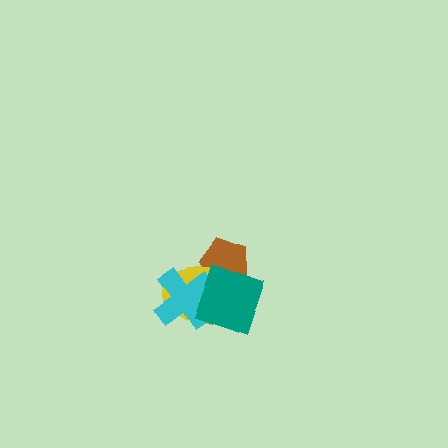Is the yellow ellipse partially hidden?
Yes, it is partially covered by another shape.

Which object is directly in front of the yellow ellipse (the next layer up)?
The cyan cross is directly in front of the yellow ellipse.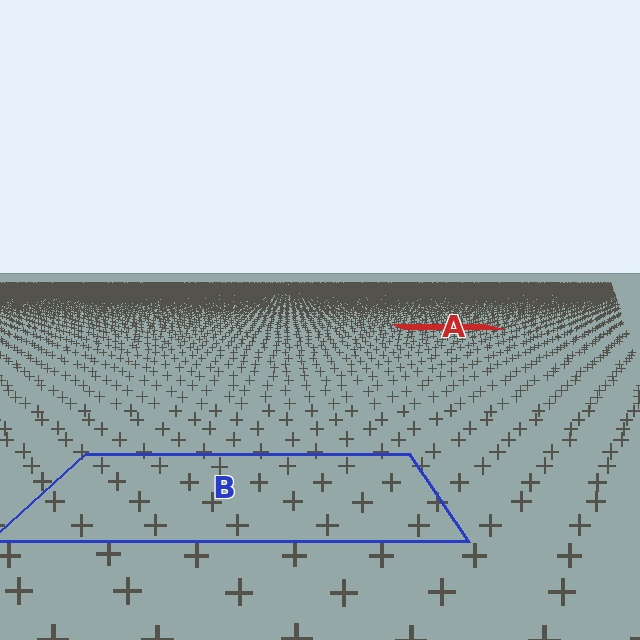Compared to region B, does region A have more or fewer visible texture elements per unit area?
Region A has more texture elements per unit area — they are packed more densely because it is farther away.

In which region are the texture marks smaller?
The texture marks are smaller in region A, because it is farther away.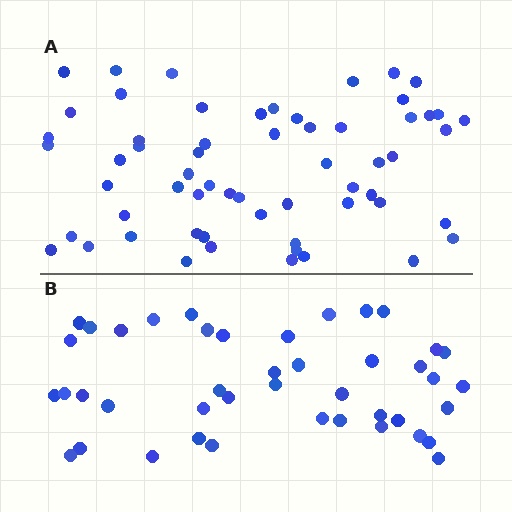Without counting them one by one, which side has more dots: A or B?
Region A (the top region) has more dots.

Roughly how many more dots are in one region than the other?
Region A has approximately 15 more dots than region B.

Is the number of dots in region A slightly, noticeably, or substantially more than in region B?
Region A has noticeably more, but not dramatically so. The ratio is roughly 1.4 to 1.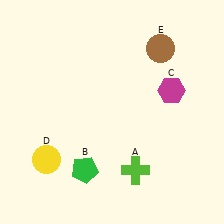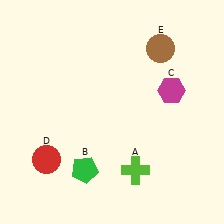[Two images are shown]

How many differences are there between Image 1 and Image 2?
There is 1 difference between the two images.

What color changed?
The circle (D) changed from yellow in Image 1 to red in Image 2.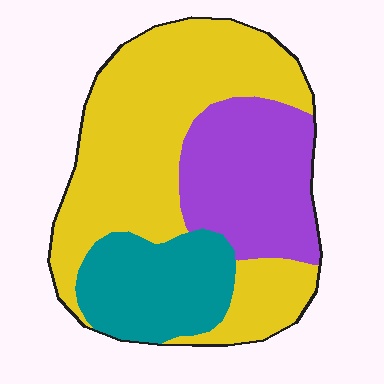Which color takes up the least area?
Teal, at roughly 20%.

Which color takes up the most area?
Yellow, at roughly 55%.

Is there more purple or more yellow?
Yellow.